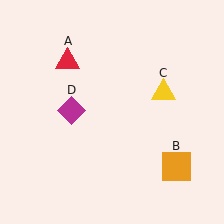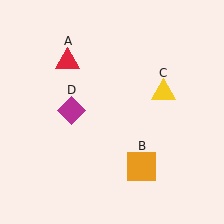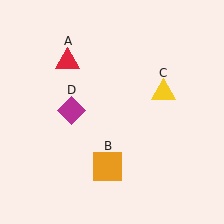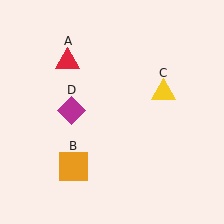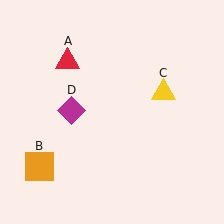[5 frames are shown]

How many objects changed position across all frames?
1 object changed position: orange square (object B).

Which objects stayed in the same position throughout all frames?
Red triangle (object A) and yellow triangle (object C) and magenta diamond (object D) remained stationary.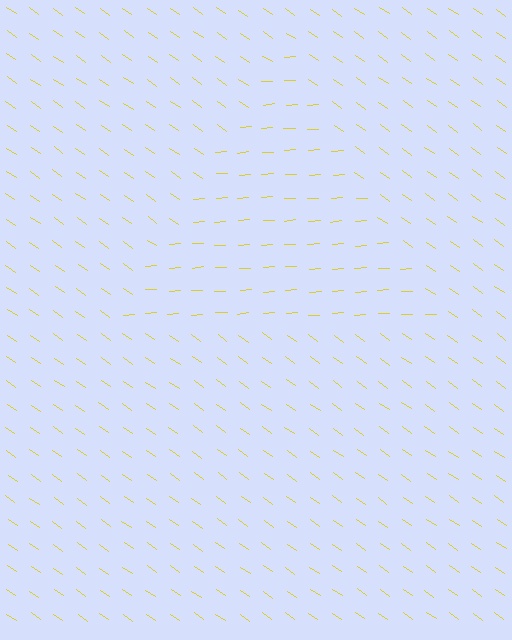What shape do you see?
I see a triangle.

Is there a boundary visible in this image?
Yes, there is a texture boundary formed by a change in line orientation.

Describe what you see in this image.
The image is filled with small yellow line segments. A triangle region in the image has lines oriented differently from the surrounding lines, creating a visible texture boundary.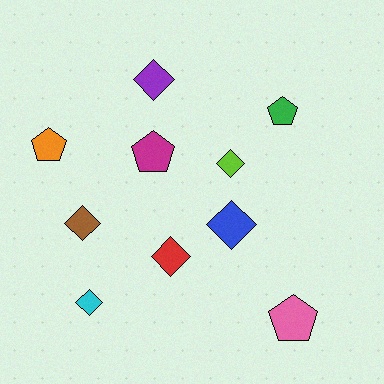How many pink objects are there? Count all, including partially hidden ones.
There is 1 pink object.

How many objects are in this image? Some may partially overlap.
There are 10 objects.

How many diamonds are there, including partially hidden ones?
There are 6 diamonds.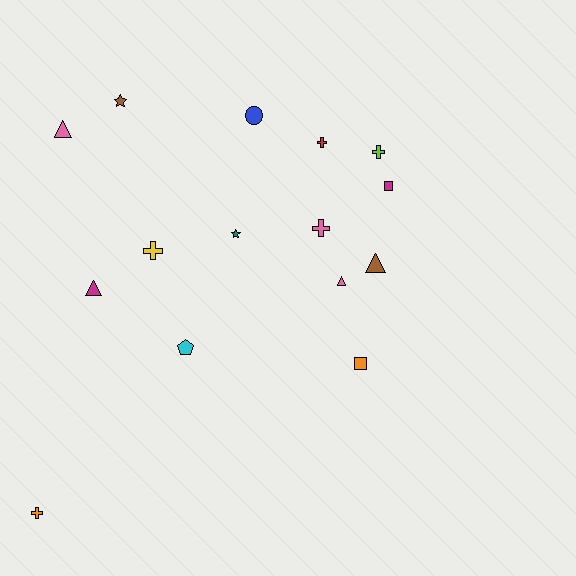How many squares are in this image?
There are 2 squares.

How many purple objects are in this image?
There are no purple objects.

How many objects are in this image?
There are 15 objects.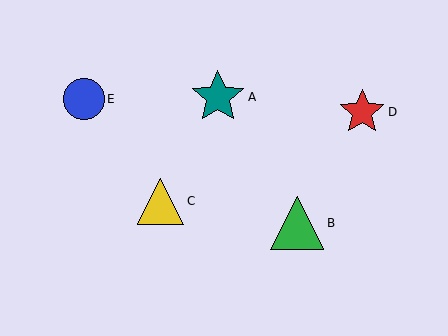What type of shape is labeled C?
Shape C is a yellow triangle.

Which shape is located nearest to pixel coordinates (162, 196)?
The yellow triangle (labeled C) at (160, 201) is nearest to that location.